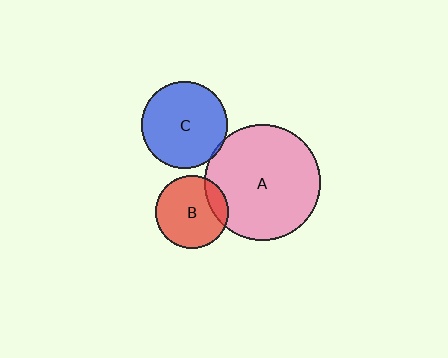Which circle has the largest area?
Circle A (pink).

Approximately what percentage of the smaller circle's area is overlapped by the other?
Approximately 5%.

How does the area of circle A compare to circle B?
Approximately 2.6 times.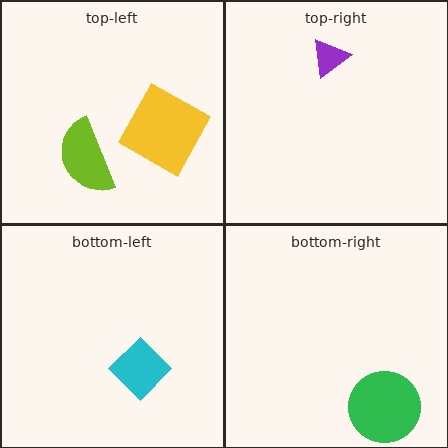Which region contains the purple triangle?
The top-right region.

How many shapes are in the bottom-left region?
1.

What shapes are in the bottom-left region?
The cyan diamond.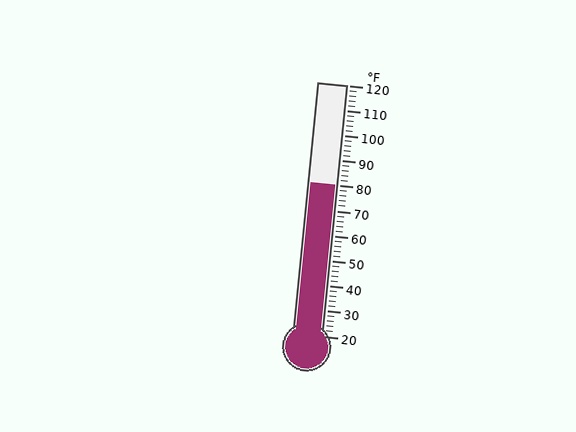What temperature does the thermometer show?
The thermometer shows approximately 80°F.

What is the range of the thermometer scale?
The thermometer scale ranges from 20°F to 120°F.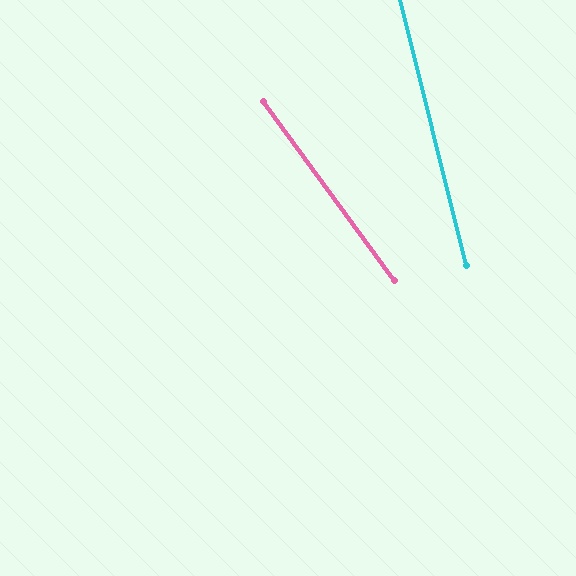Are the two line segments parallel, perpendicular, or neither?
Neither parallel nor perpendicular — they differ by about 22°.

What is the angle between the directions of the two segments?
Approximately 22 degrees.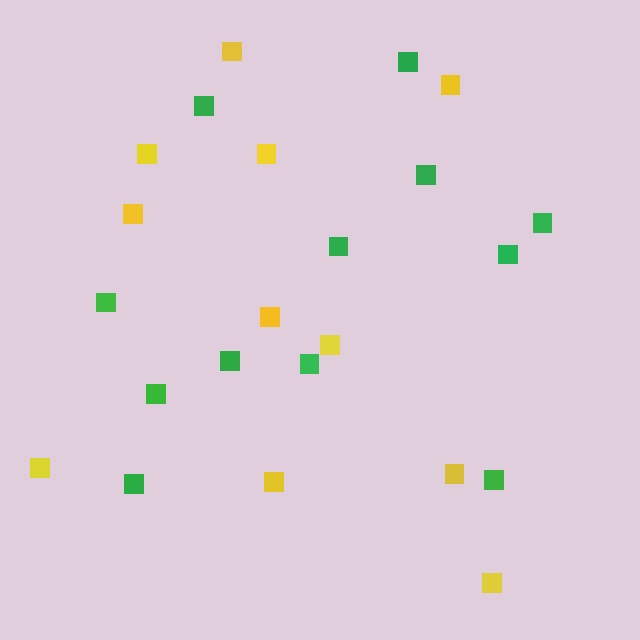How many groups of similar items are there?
There are 2 groups: one group of yellow squares (11) and one group of green squares (12).